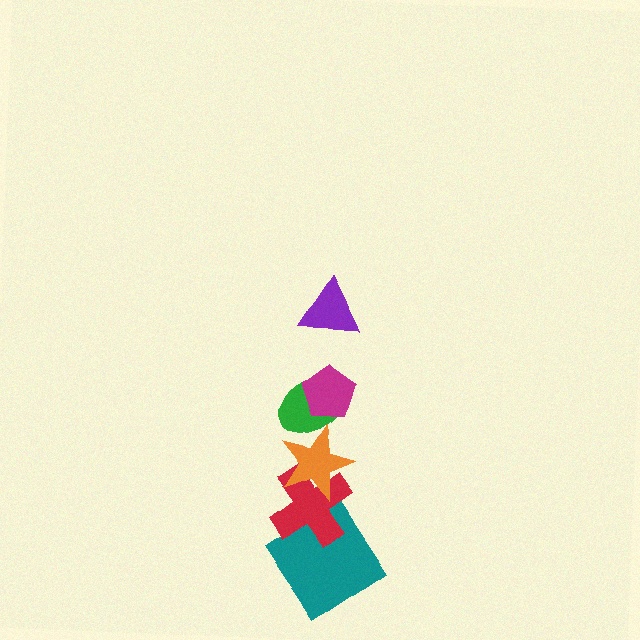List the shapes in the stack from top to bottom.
From top to bottom: the purple triangle, the magenta pentagon, the green ellipse, the orange star, the red cross, the teal diamond.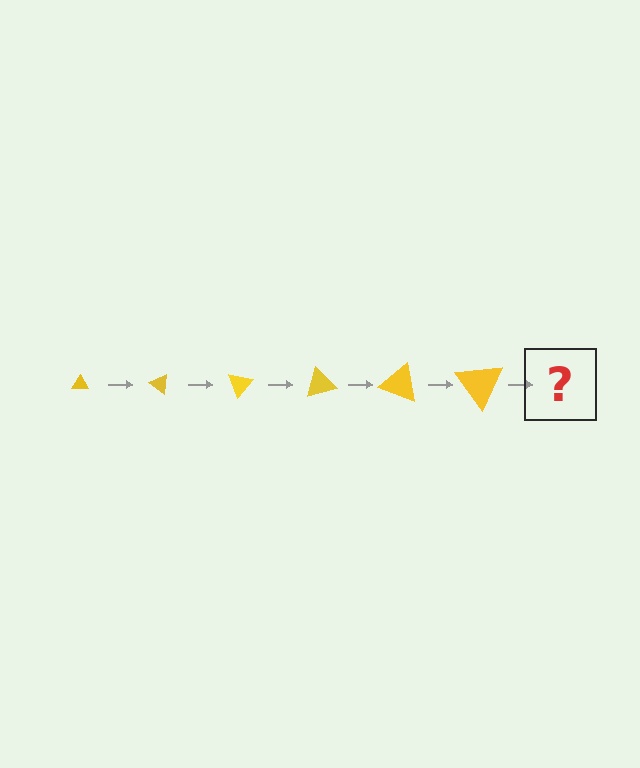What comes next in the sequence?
The next element should be a triangle, larger than the previous one and rotated 210 degrees from the start.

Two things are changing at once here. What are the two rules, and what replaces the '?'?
The two rules are that the triangle grows larger each step and it rotates 35 degrees each step. The '?' should be a triangle, larger than the previous one and rotated 210 degrees from the start.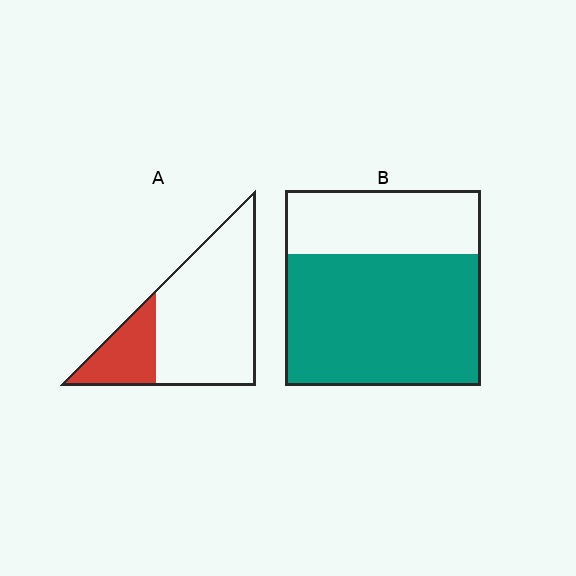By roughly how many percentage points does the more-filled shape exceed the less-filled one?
By roughly 45 percentage points (B over A).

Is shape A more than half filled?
No.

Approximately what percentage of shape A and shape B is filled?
A is approximately 25% and B is approximately 65%.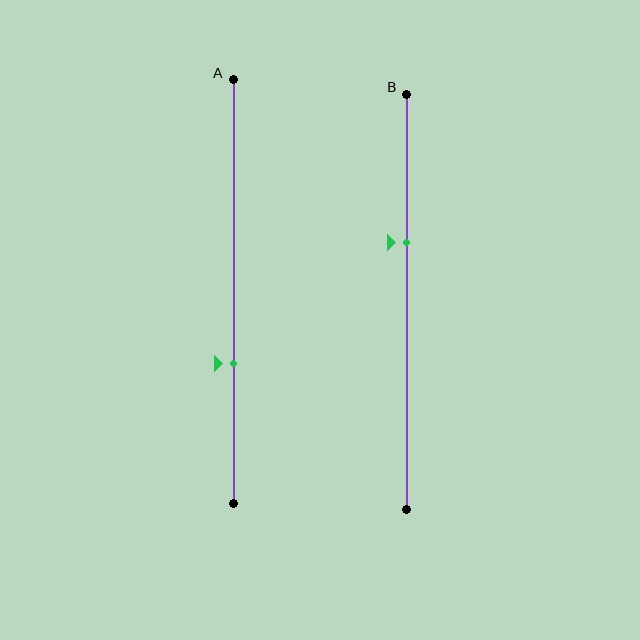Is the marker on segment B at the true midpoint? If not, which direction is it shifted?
No, the marker on segment B is shifted upward by about 14% of the segment length.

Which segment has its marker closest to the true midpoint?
Segment B has its marker closest to the true midpoint.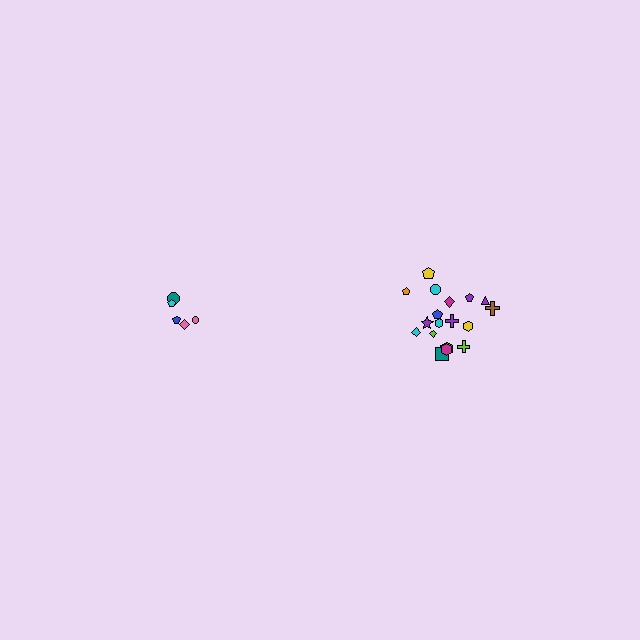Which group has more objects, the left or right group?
The right group.